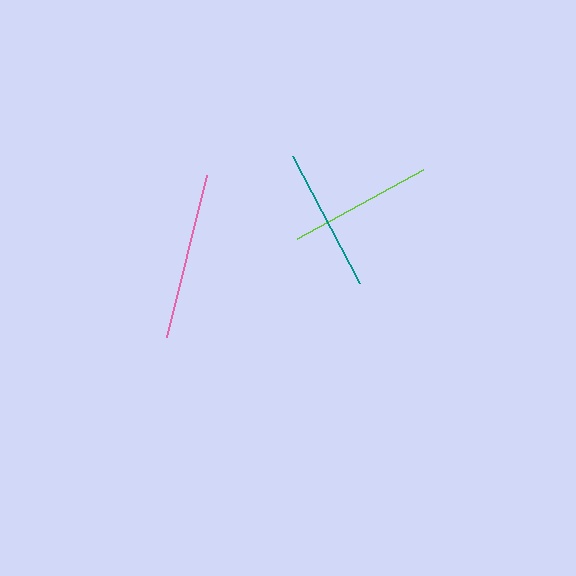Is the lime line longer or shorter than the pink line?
The pink line is longer than the lime line.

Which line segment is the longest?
The pink line is the longest at approximately 168 pixels.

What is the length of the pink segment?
The pink segment is approximately 168 pixels long.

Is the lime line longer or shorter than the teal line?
The teal line is longer than the lime line.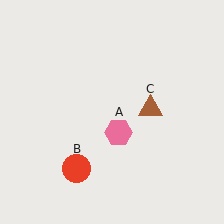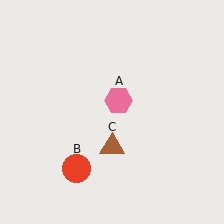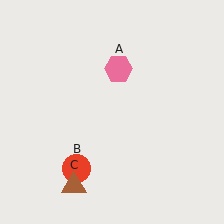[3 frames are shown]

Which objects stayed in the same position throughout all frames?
Red circle (object B) remained stationary.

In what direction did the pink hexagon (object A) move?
The pink hexagon (object A) moved up.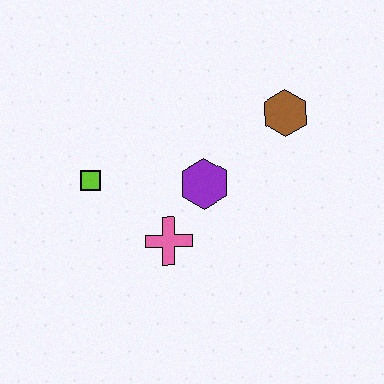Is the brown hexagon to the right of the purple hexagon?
Yes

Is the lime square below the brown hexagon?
Yes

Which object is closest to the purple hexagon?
The pink cross is closest to the purple hexagon.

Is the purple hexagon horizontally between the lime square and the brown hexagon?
Yes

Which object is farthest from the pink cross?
The brown hexagon is farthest from the pink cross.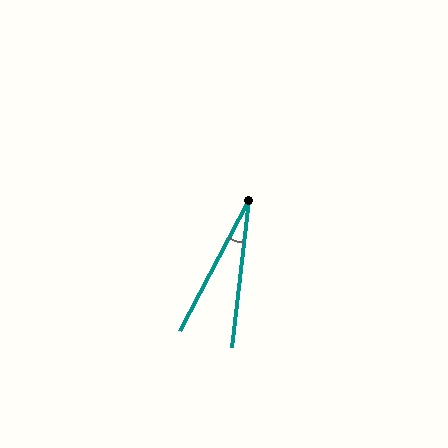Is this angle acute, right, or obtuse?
It is acute.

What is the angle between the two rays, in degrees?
Approximately 21 degrees.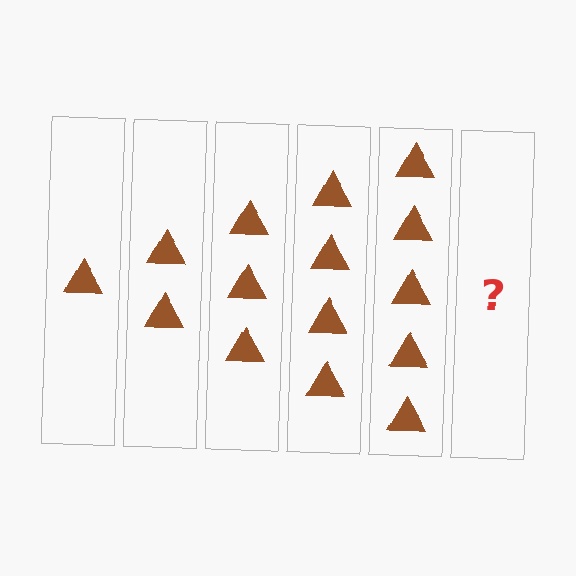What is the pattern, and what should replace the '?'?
The pattern is that each step adds one more triangle. The '?' should be 6 triangles.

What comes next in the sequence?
The next element should be 6 triangles.